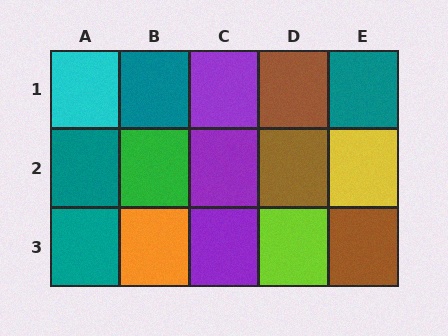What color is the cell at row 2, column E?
Yellow.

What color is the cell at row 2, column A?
Teal.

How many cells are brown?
3 cells are brown.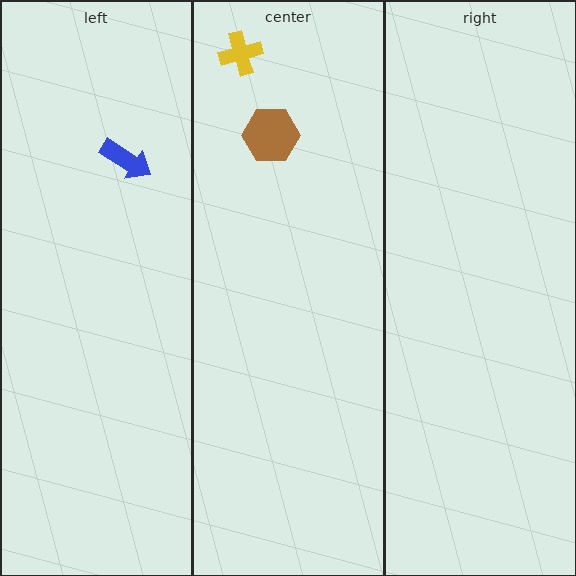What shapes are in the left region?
The blue arrow.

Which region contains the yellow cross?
The center region.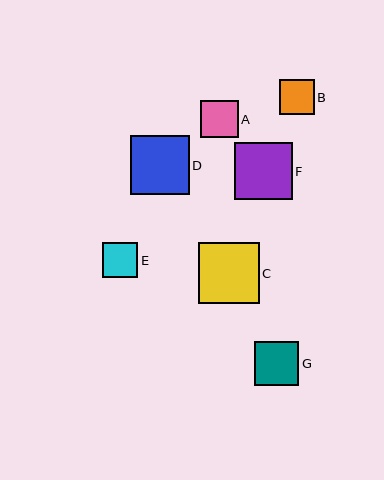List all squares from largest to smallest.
From largest to smallest: C, D, F, G, A, E, B.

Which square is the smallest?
Square B is the smallest with a size of approximately 35 pixels.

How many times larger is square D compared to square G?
Square D is approximately 1.3 times the size of square G.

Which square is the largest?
Square C is the largest with a size of approximately 61 pixels.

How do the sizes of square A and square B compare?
Square A and square B are approximately the same size.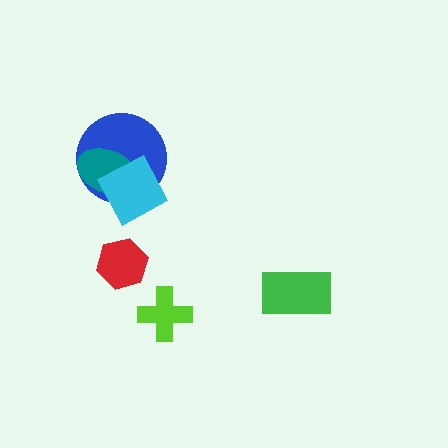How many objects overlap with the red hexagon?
0 objects overlap with the red hexagon.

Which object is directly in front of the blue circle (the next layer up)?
The teal ellipse is directly in front of the blue circle.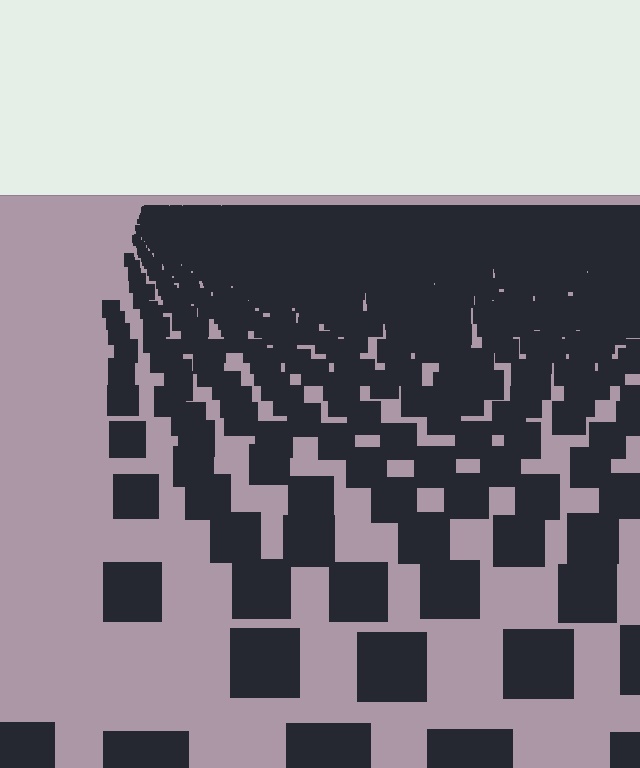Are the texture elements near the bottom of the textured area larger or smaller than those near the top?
Larger. Near the bottom, elements are closer to the viewer and appear at a bigger on-screen size.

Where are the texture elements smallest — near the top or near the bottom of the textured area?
Near the top.